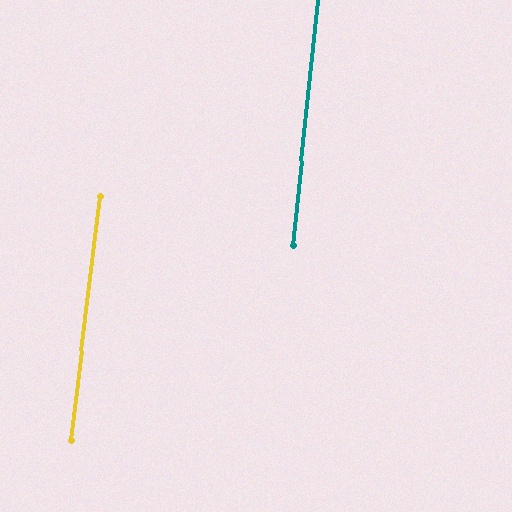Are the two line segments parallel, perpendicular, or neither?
Parallel — their directions differ by only 1.2°.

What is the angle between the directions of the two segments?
Approximately 1 degree.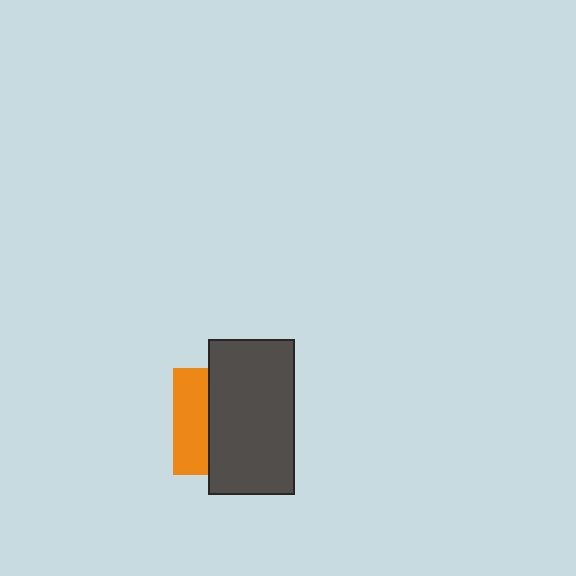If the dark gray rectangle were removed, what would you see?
You would see the complete orange square.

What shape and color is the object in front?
The object in front is a dark gray rectangle.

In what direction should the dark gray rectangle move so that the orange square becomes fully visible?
The dark gray rectangle should move right. That is the shortest direction to clear the overlap and leave the orange square fully visible.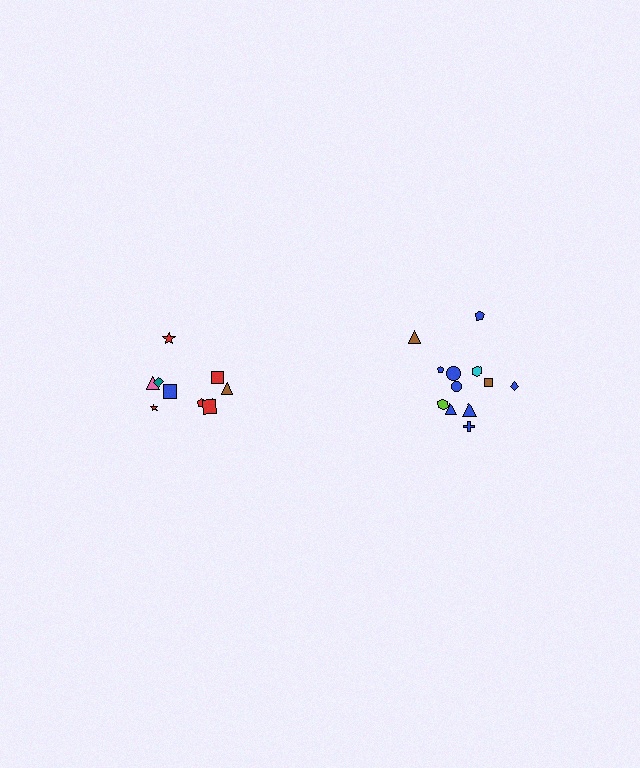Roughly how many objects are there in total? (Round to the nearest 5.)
Roughly 20 objects in total.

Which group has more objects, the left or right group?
The right group.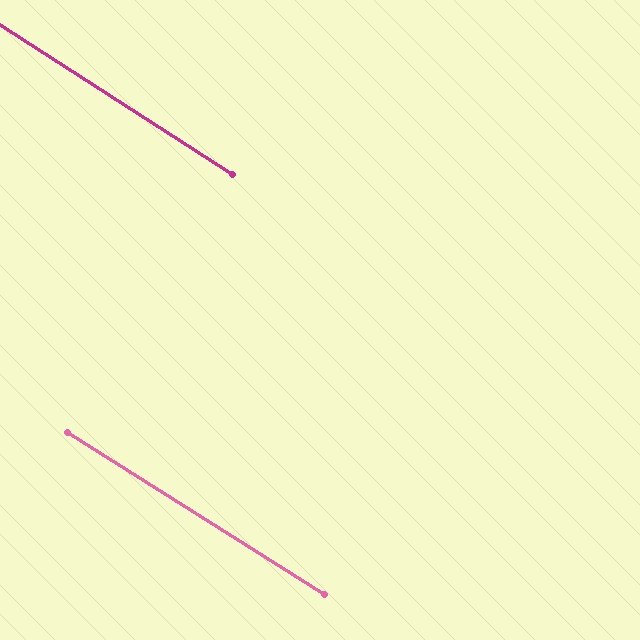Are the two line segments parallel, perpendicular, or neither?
Parallel — their directions differ by only 0.5°.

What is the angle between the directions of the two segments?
Approximately 0 degrees.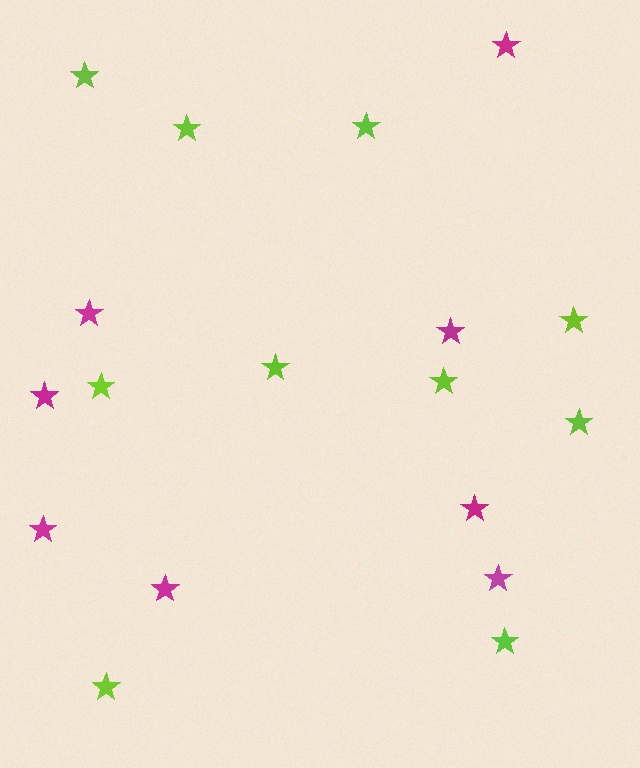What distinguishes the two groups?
There are 2 groups: one group of magenta stars (8) and one group of lime stars (10).